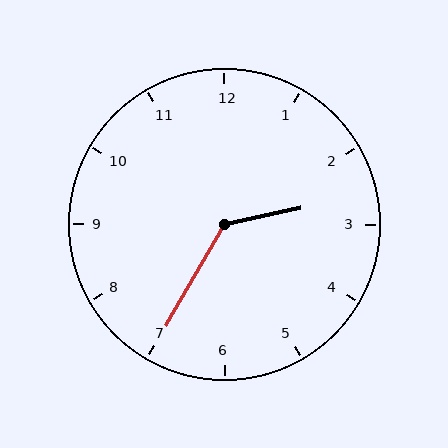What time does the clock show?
2:35.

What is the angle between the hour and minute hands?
Approximately 132 degrees.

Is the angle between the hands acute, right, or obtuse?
It is obtuse.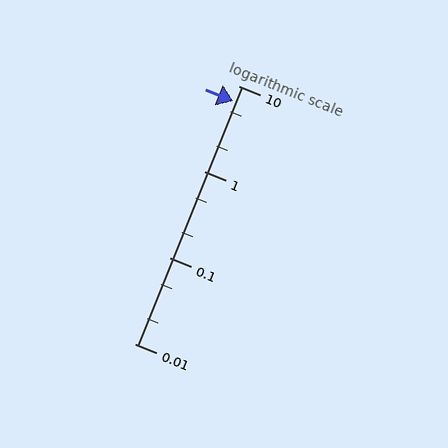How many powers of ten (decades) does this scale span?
The scale spans 3 decades, from 0.01 to 10.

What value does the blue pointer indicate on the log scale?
The pointer indicates approximately 6.6.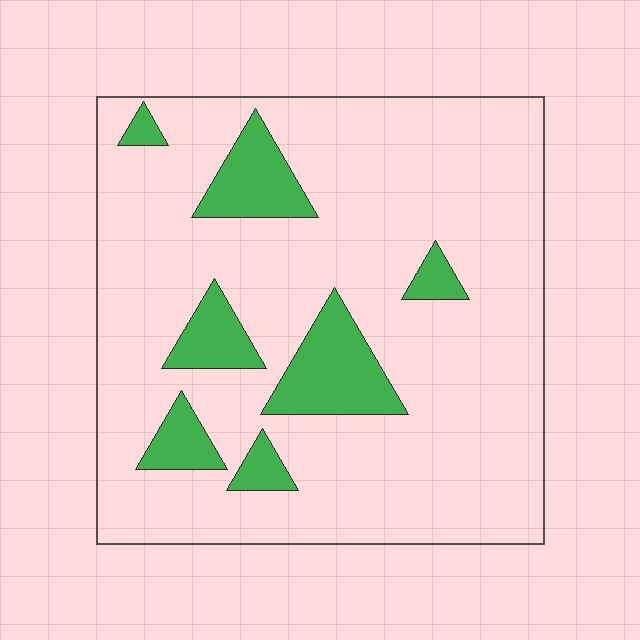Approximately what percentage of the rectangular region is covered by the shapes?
Approximately 15%.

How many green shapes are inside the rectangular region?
7.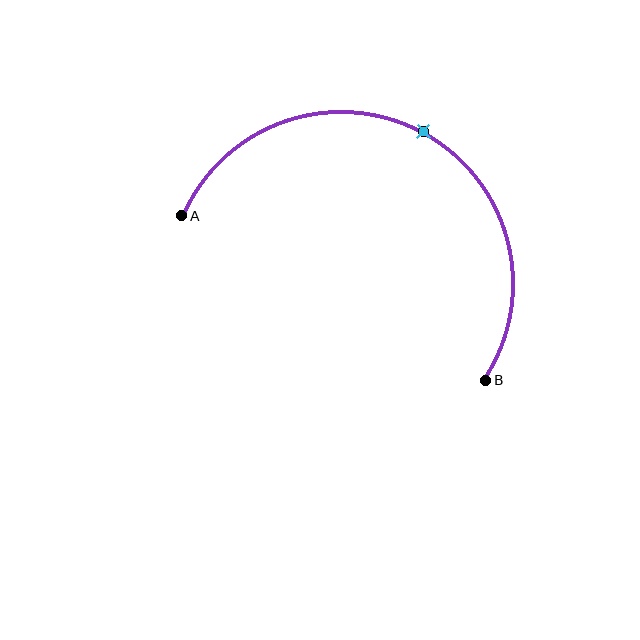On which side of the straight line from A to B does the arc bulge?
The arc bulges above the straight line connecting A and B.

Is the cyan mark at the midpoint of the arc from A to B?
Yes. The cyan mark lies on the arc at equal arc-length from both A and B — it is the arc midpoint.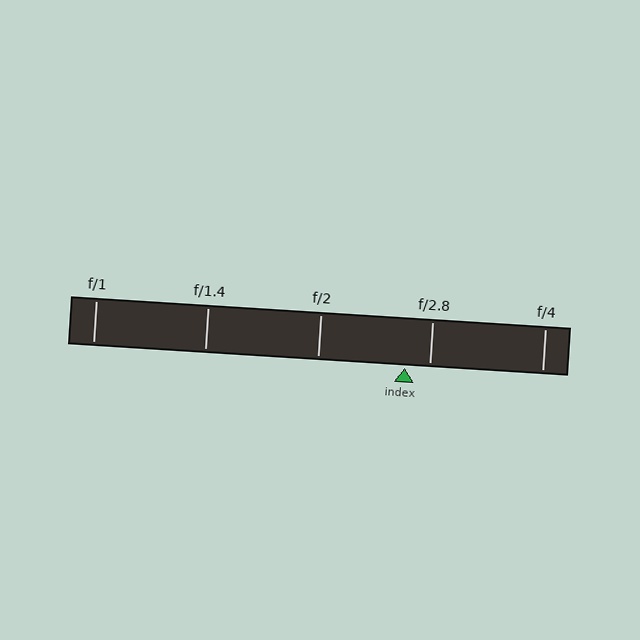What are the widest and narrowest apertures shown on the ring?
The widest aperture shown is f/1 and the narrowest is f/4.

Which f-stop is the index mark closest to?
The index mark is closest to f/2.8.